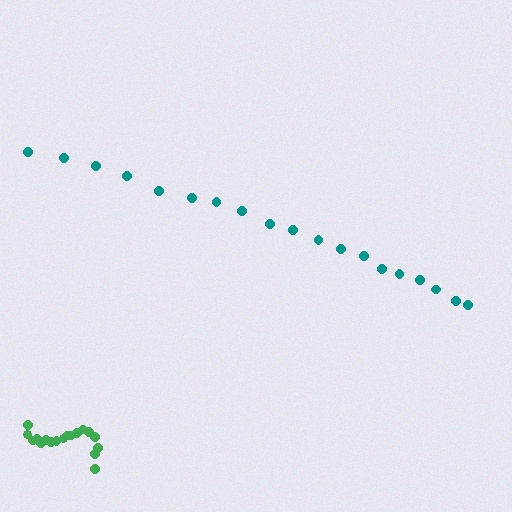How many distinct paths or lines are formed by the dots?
There are 2 distinct paths.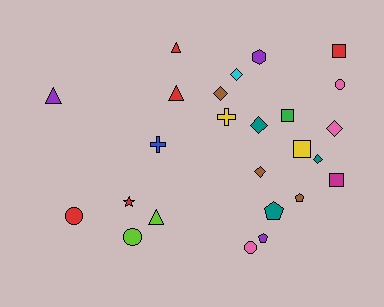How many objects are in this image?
There are 25 objects.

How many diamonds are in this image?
There are 6 diamonds.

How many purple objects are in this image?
There are 3 purple objects.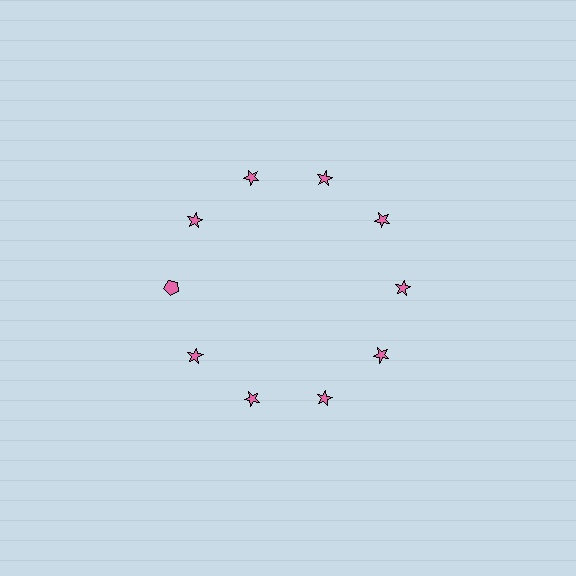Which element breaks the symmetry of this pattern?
The pink pentagon at roughly the 9 o'clock position breaks the symmetry. All other shapes are pink stars.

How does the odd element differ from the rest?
It has a different shape: pentagon instead of star.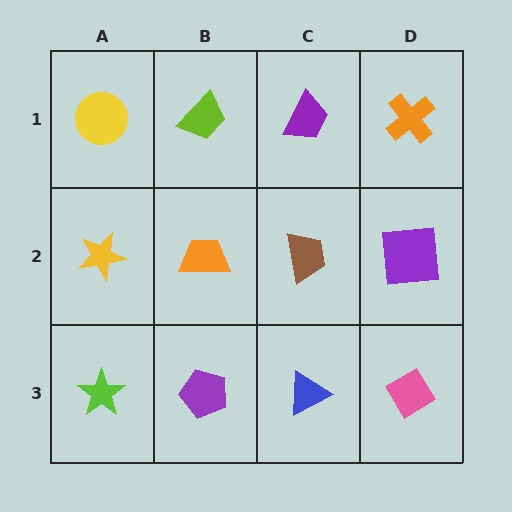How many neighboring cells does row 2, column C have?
4.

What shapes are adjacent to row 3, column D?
A purple square (row 2, column D), a blue triangle (row 3, column C).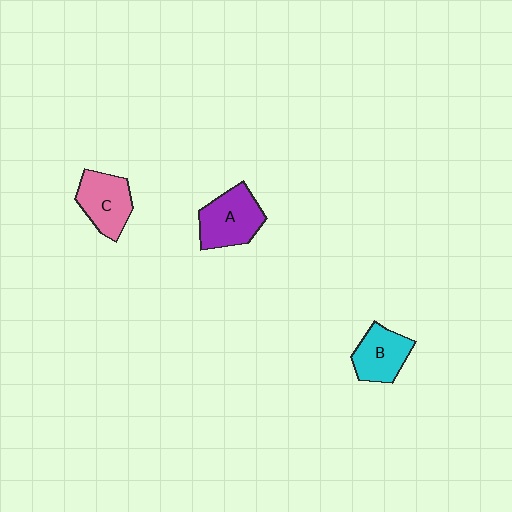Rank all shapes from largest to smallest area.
From largest to smallest: A (purple), C (pink), B (cyan).